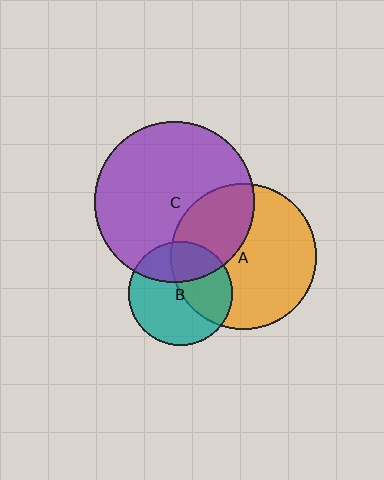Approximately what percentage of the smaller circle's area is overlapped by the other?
Approximately 40%.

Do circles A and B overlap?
Yes.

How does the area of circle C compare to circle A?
Approximately 1.2 times.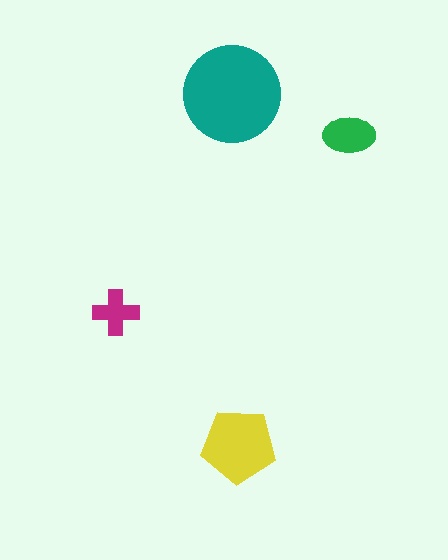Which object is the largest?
The teal circle.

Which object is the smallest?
The magenta cross.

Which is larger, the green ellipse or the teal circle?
The teal circle.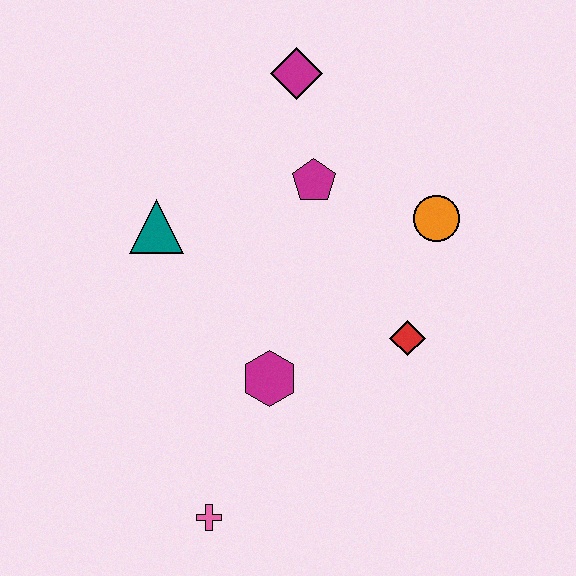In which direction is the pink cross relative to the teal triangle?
The pink cross is below the teal triangle.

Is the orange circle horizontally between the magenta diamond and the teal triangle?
No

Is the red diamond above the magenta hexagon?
Yes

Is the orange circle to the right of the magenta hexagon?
Yes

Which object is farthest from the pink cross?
The magenta diamond is farthest from the pink cross.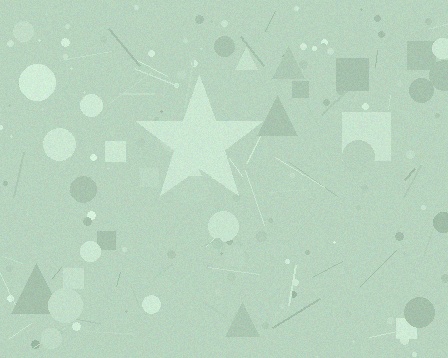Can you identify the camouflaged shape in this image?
The camouflaged shape is a star.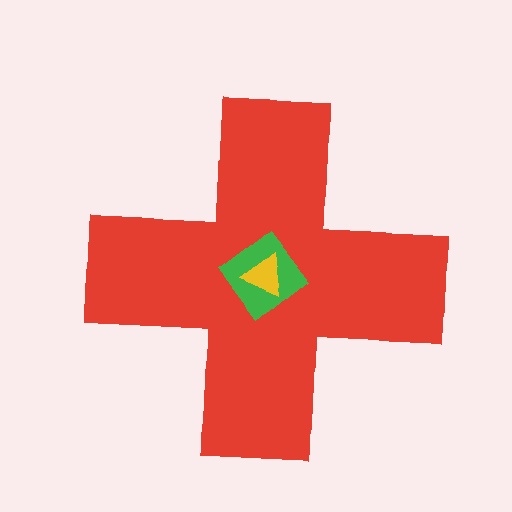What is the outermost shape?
The red cross.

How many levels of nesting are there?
3.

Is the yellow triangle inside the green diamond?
Yes.